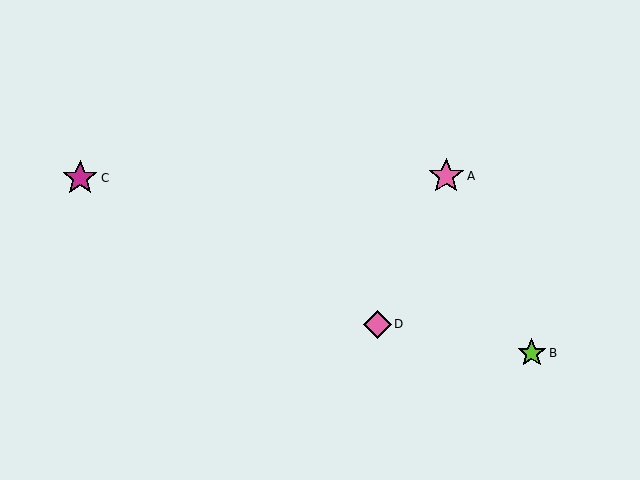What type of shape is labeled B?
Shape B is a lime star.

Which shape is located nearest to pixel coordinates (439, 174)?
The pink star (labeled A) at (446, 176) is nearest to that location.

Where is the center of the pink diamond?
The center of the pink diamond is at (377, 324).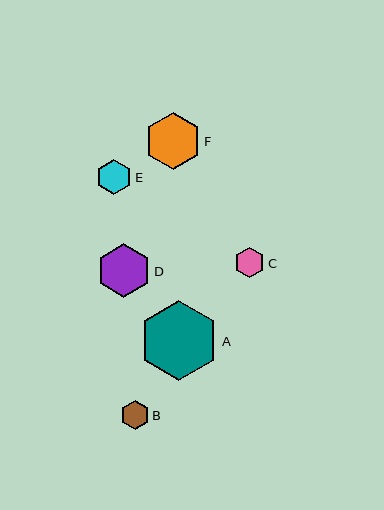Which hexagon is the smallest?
Hexagon B is the smallest with a size of approximately 29 pixels.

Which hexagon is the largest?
Hexagon A is the largest with a size of approximately 80 pixels.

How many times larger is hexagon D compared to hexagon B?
Hexagon D is approximately 1.9 times the size of hexagon B.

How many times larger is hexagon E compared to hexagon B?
Hexagon E is approximately 1.2 times the size of hexagon B.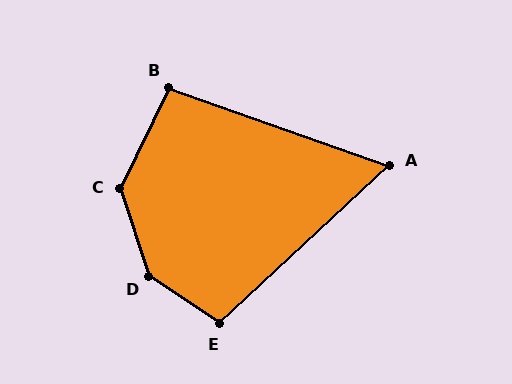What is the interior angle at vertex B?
Approximately 96 degrees (obtuse).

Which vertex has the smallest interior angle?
A, at approximately 62 degrees.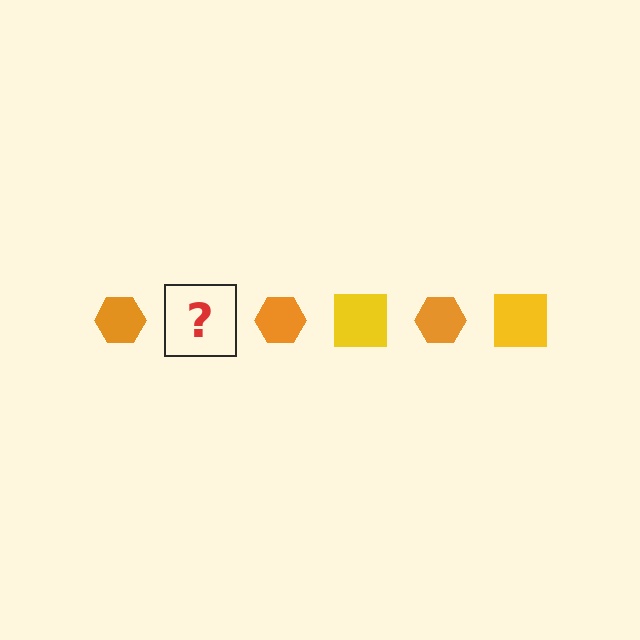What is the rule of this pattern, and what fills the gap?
The rule is that the pattern alternates between orange hexagon and yellow square. The gap should be filled with a yellow square.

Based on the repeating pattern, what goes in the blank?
The blank should be a yellow square.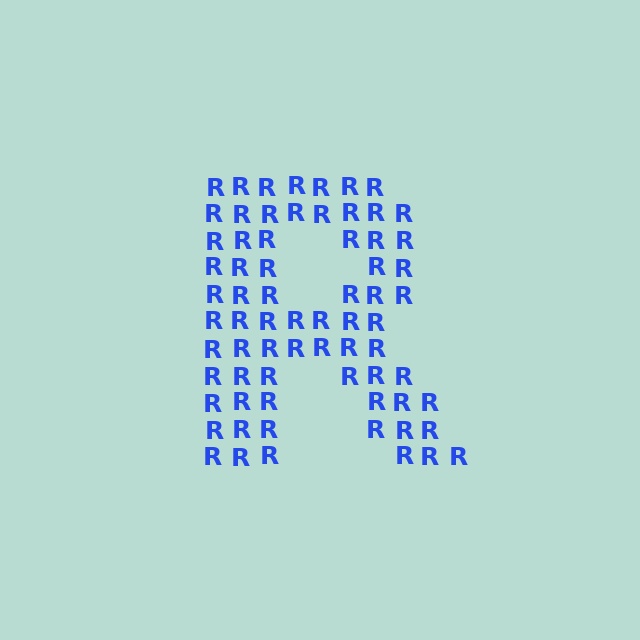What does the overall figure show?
The overall figure shows the letter R.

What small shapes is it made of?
It is made of small letter R's.